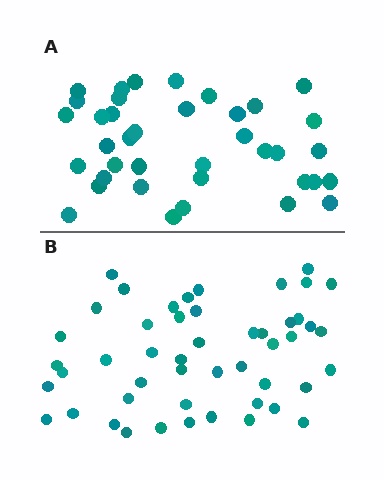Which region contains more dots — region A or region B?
Region B (the bottom region) has more dots.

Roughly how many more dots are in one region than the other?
Region B has roughly 12 or so more dots than region A.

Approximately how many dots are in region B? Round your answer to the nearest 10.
About 50 dots. (The exact count is 49, which rounds to 50.)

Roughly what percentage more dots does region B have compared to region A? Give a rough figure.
About 30% more.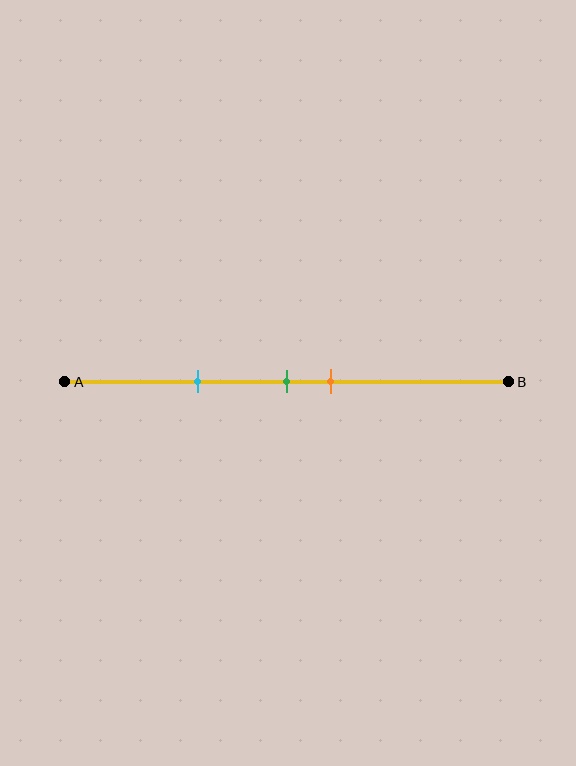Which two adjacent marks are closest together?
The green and orange marks are the closest adjacent pair.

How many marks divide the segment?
There are 3 marks dividing the segment.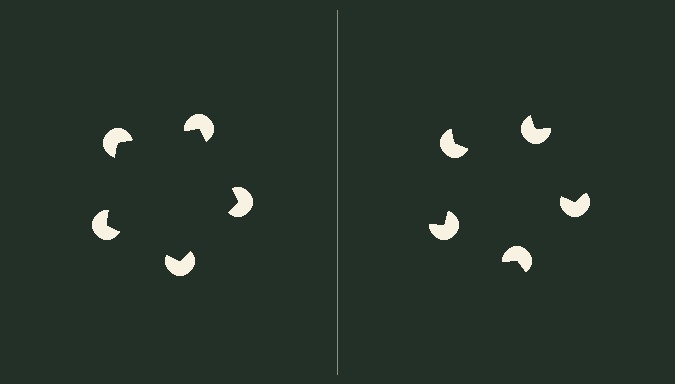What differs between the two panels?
The pac-man discs are positioned identically on both sides; only the wedge orientations differ. On the left they align to a pentagon; on the right they are misaligned.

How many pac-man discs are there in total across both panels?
10 — 5 on each side.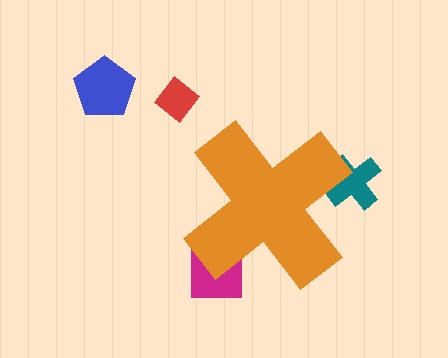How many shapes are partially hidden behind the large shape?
2 shapes are partially hidden.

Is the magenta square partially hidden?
Yes, the magenta square is partially hidden behind the orange cross.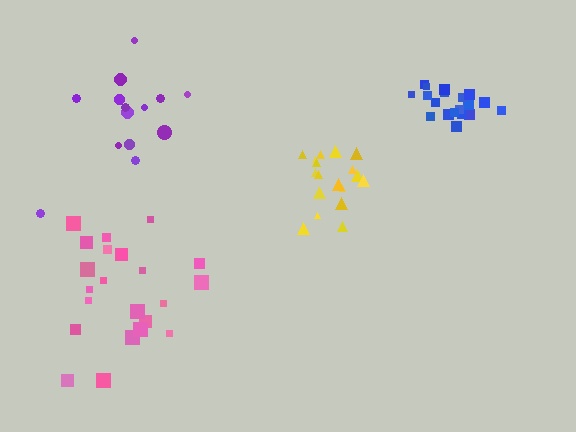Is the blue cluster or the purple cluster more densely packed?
Blue.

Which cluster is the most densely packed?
Blue.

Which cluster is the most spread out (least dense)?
Purple.